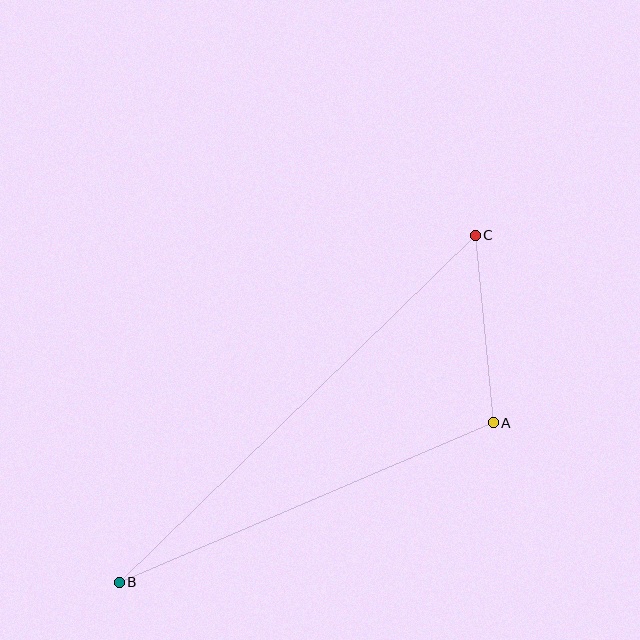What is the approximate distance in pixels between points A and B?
The distance between A and B is approximately 407 pixels.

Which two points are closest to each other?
Points A and C are closest to each other.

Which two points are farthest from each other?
Points B and C are farthest from each other.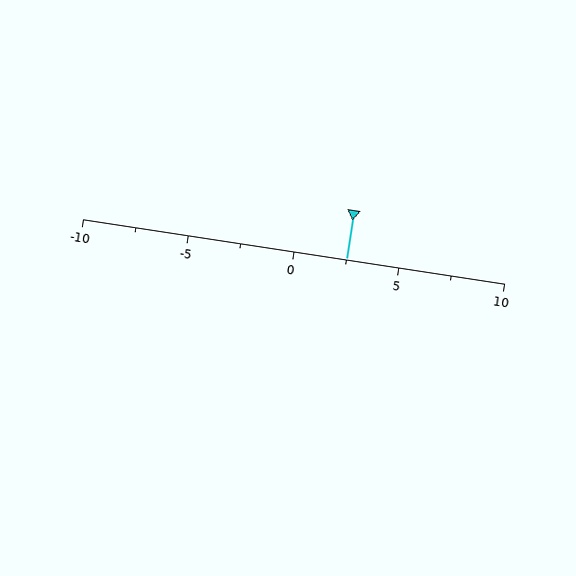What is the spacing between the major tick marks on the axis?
The major ticks are spaced 5 apart.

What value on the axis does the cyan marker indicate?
The marker indicates approximately 2.5.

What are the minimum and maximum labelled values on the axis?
The axis runs from -10 to 10.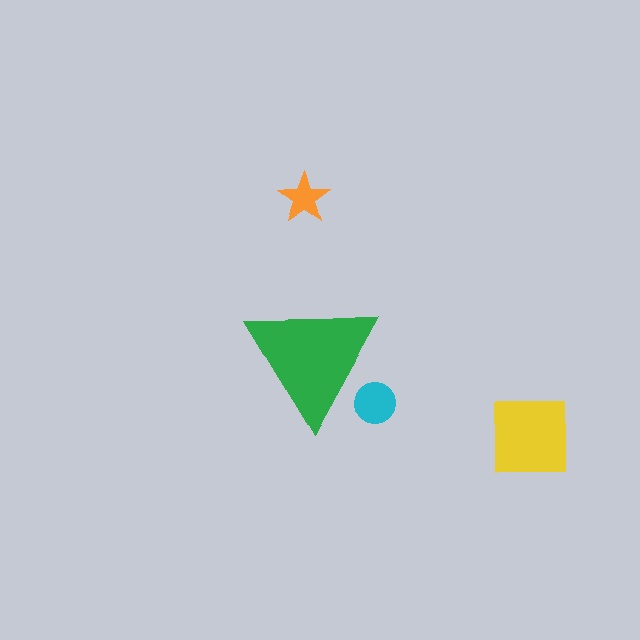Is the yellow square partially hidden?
No, the yellow square is fully visible.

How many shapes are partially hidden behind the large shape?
1 shape is partially hidden.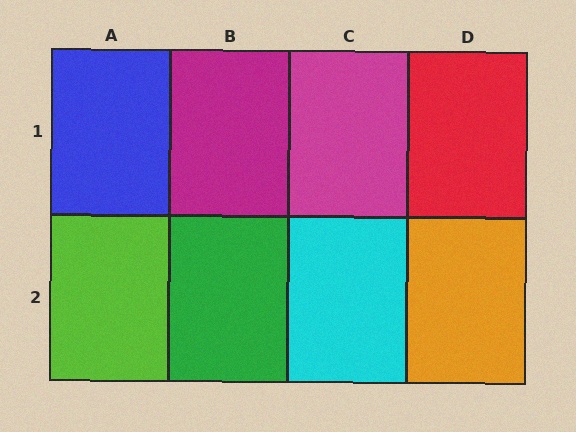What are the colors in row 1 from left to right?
Blue, magenta, magenta, red.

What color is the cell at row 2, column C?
Cyan.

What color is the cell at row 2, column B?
Green.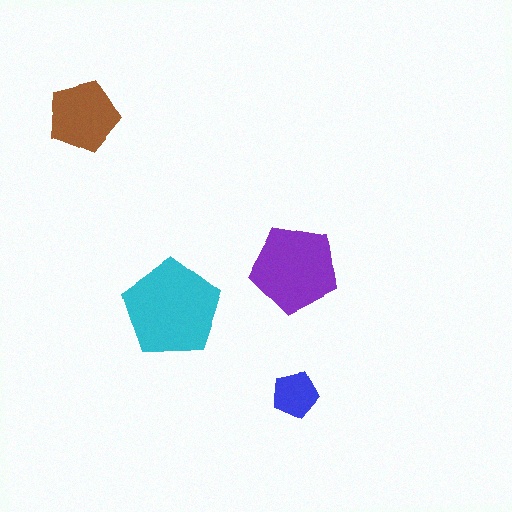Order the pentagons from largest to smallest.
the cyan one, the purple one, the brown one, the blue one.